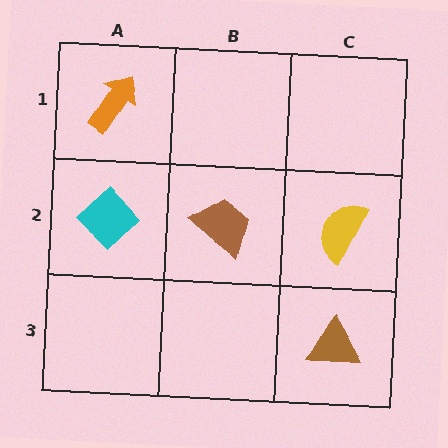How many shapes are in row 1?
1 shape.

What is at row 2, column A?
A cyan diamond.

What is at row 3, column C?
A brown triangle.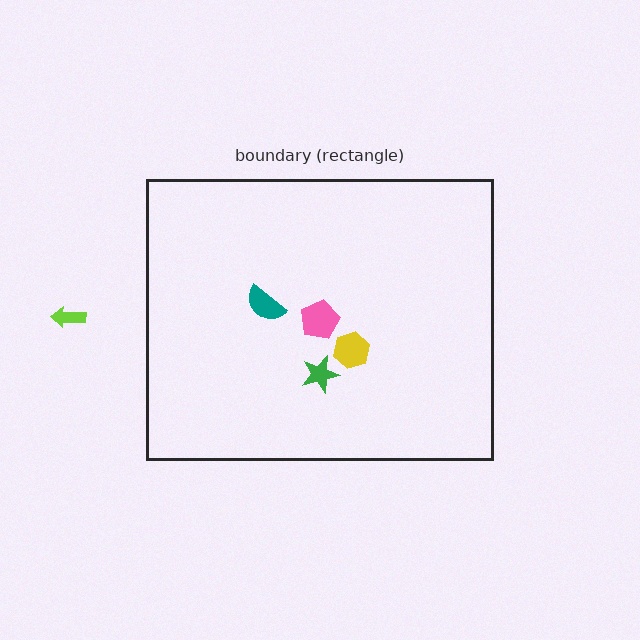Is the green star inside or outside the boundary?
Inside.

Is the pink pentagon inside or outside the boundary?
Inside.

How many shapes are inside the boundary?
4 inside, 1 outside.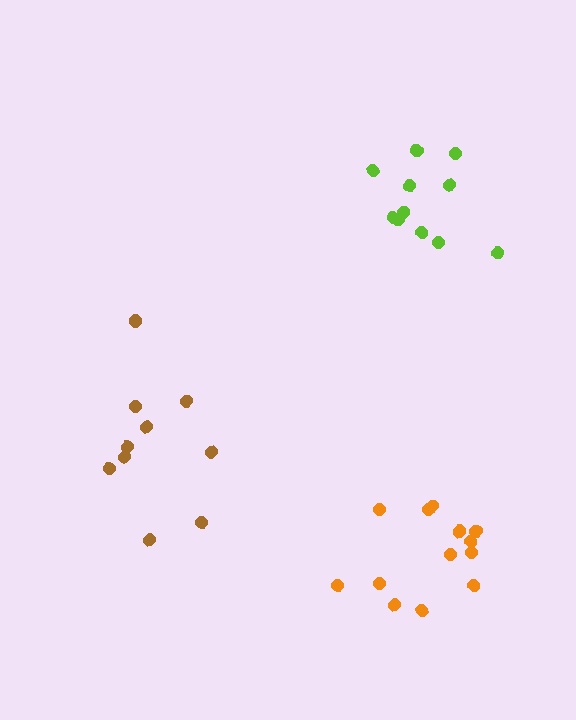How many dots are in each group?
Group 1: 11 dots, Group 2: 13 dots, Group 3: 10 dots (34 total).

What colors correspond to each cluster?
The clusters are colored: lime, orange, brown.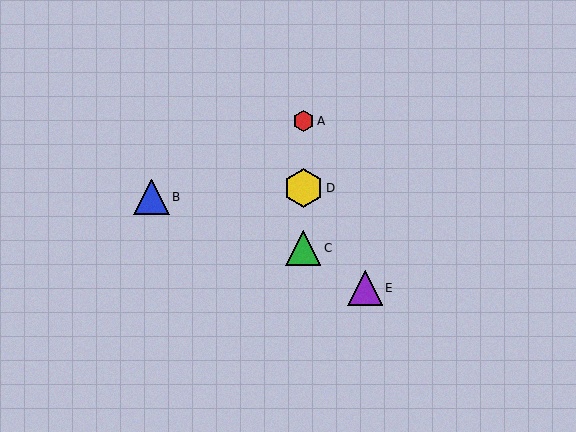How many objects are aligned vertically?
3 objects (A, C, D) are aligned vertically.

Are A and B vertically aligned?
No, A is at x≈303 and B is at x≈151.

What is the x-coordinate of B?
Object B is at x≈151.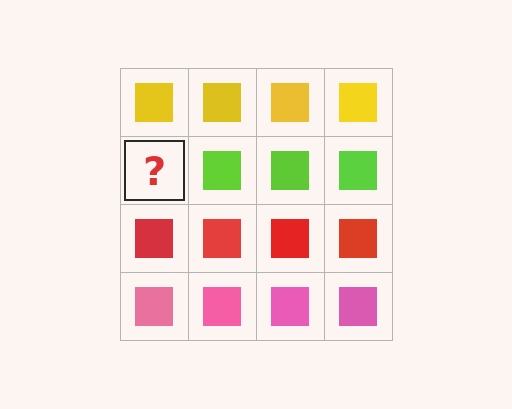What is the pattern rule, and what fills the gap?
The rule is that each row has a consistent color. The gap should be filled with a lime square.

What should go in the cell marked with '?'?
The missing cell should contain a lime square.